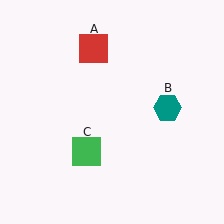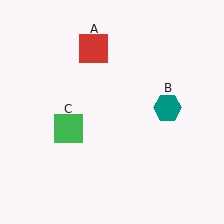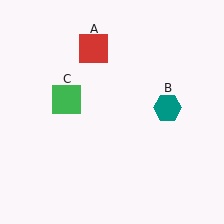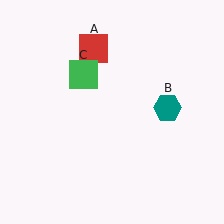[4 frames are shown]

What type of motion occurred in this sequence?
The green square (object C) rotated clockwise around the center of the scene.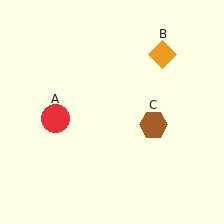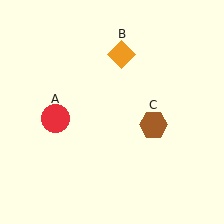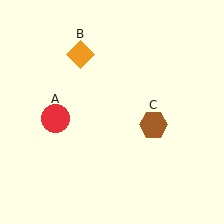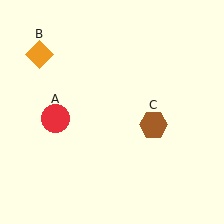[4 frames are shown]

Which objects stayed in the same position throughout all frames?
Red circle (object A) and brown hexagon (object C) remained stationary.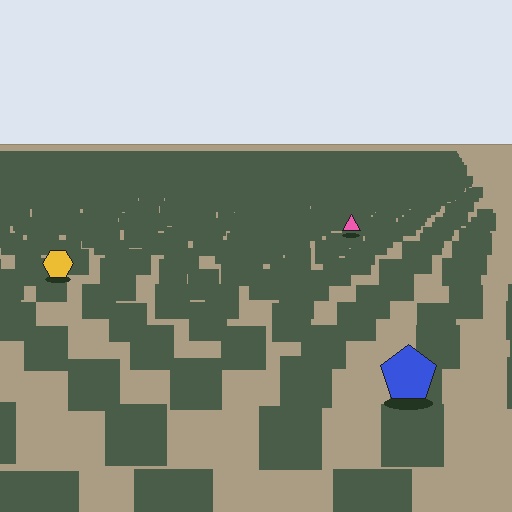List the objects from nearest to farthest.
From nearest to farthest: the blue pentagon, the yellow hexagon, the pink triangle.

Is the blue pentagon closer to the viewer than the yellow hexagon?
Yes. The blue pentagon is closer — you can tell from the texture gradient: the ground texture is coarser near it.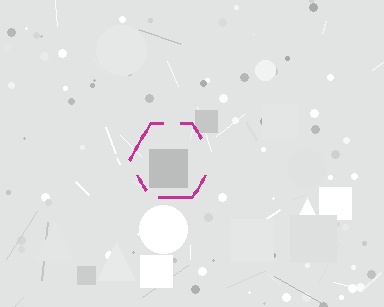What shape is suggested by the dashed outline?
The dashed outline suggests a hexagon.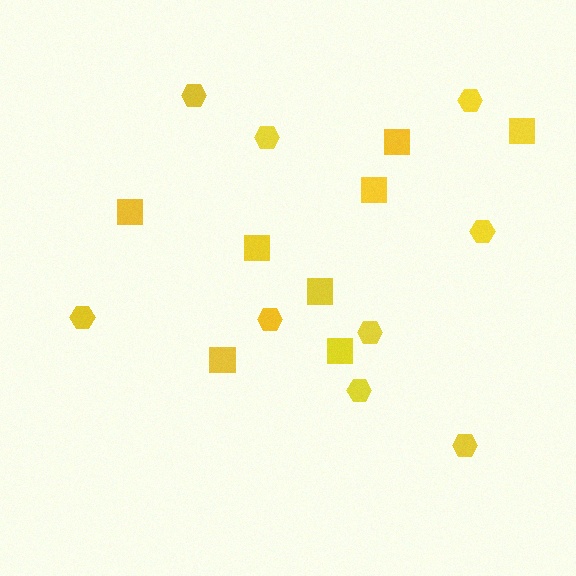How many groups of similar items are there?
There are 2 groups: one group of hexagons (9) and one group of squares (8).